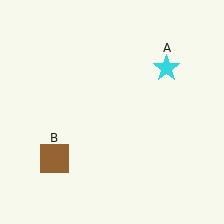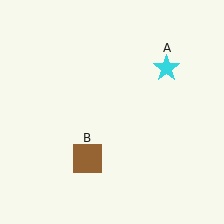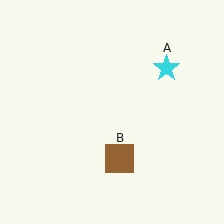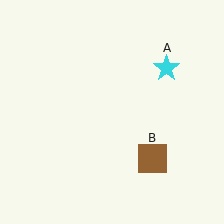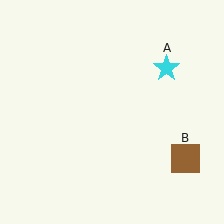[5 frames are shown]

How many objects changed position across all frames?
1 object changed position: brown square (object B).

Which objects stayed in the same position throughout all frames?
Cyan star (object A) remained stationary.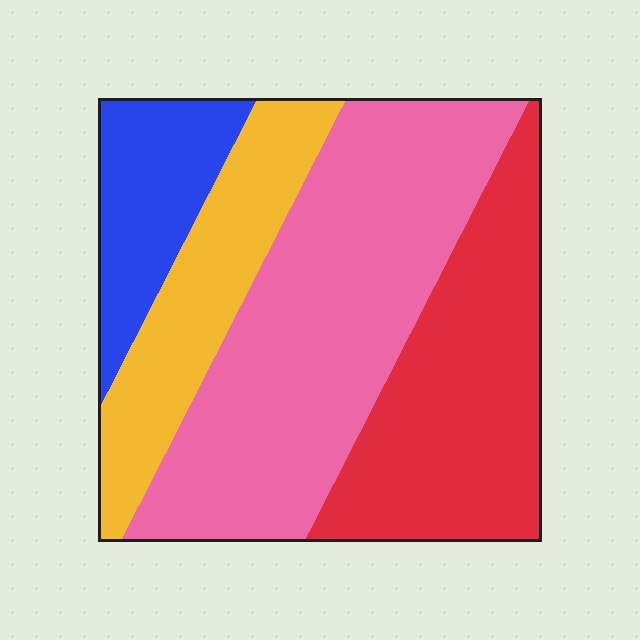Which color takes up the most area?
Pink, at roughly 40%.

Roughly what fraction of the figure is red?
Red covers about 30% of the figure.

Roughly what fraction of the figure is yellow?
Yellow covers 18% of the figure.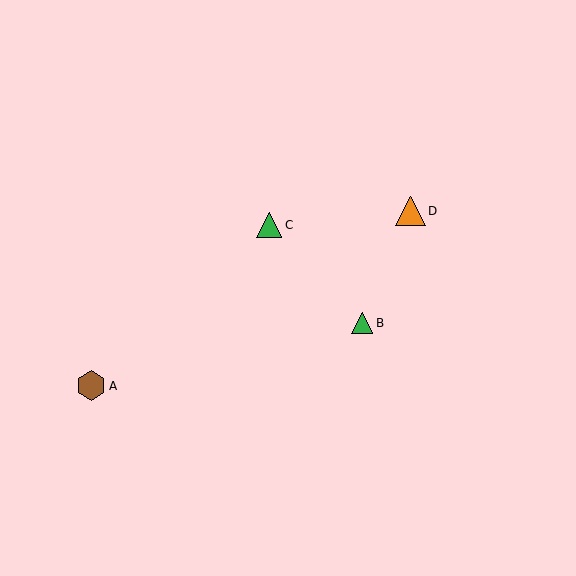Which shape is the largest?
The brown hexagon (labeled A) is the largest.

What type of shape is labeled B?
Shape B is a green triangle.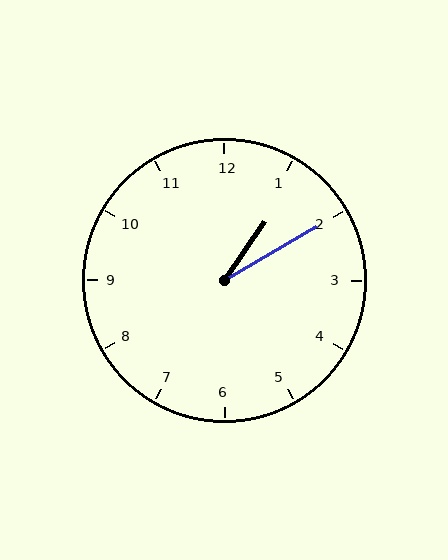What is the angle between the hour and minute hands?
Approximately 25 degrees.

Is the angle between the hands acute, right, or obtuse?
It is acute.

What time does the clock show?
1:10.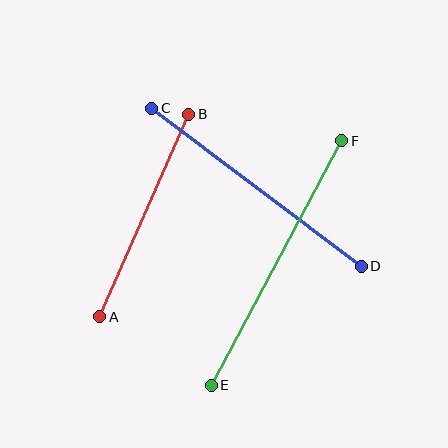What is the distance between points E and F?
The distance is approximately 277 pixels.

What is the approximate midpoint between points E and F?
The midpoint is at approximately (276, 263) pixels.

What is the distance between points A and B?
The distance is approximately 222 pixels.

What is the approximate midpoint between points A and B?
The midpoint is at approximately (144, 216) pixels.